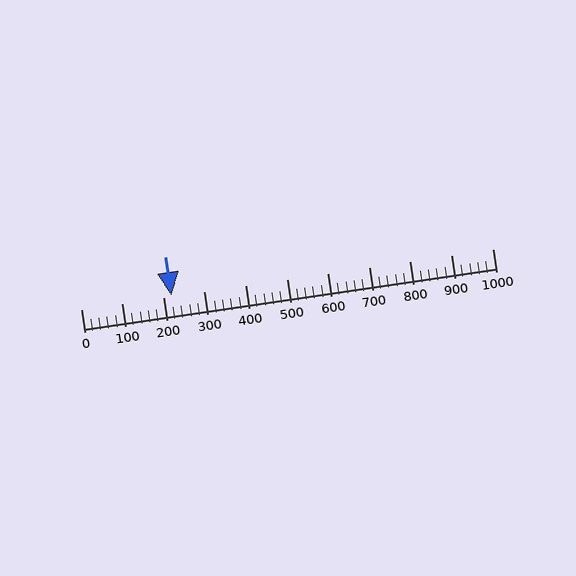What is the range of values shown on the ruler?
The ruler shows values from 0 to 1000.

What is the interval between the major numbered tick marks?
The major tick marks are spaced 100 units apart.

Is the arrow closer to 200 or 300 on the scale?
The arrow is closer to 200.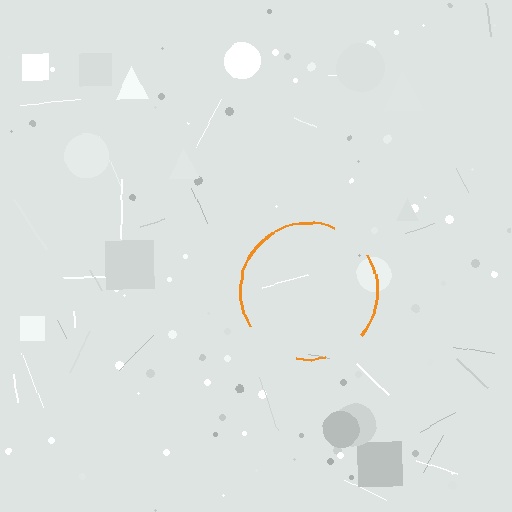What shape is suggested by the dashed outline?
The dashed outline suggests a circle.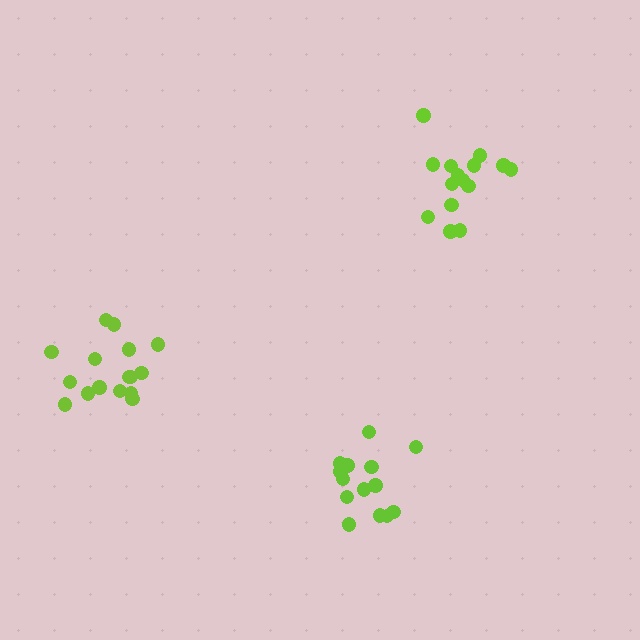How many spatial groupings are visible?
There are 3 spatial groupings.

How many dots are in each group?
Group 1: 14 dots, Group 2: 16 dots, Group 3: 15 dots (45 total).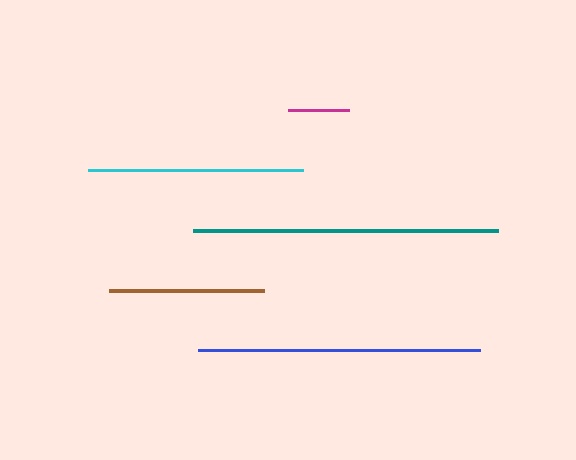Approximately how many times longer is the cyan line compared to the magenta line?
The cyan line is approximately 3.6 times the length of the magenta line.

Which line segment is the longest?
The teal line is the longest at approximately 305 pixels.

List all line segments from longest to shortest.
From longest to shortest: teal, blue, cyan, brown, magenta.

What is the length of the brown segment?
The brown segment is approximately 156 pixels long.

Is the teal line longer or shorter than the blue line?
The teal line is longer than the blue line.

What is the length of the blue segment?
The blue segment is approximately 282 pixels long.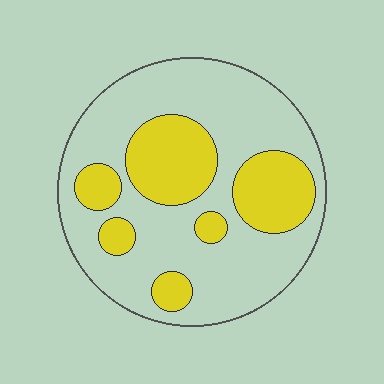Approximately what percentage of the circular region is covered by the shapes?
Approximately 30%.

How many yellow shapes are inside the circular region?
6.